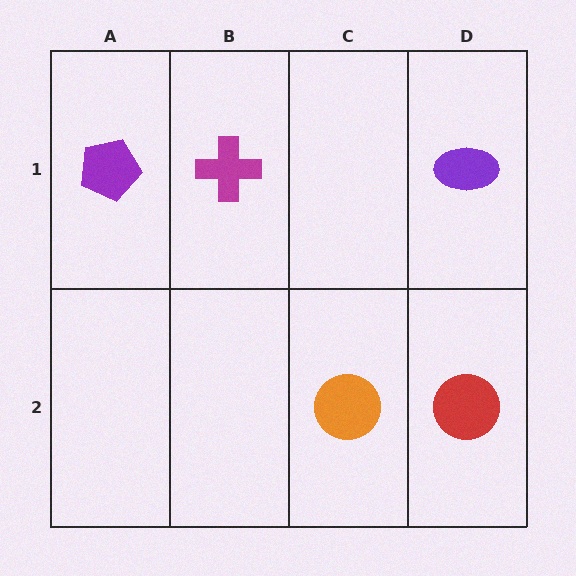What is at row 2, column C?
An orange circle.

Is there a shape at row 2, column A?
No, that cell is empty.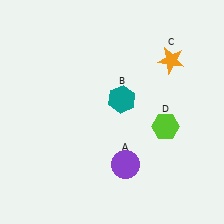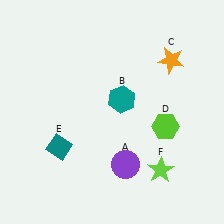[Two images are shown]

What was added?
A teal diamond (E), a lime star (F) were added in Image 2.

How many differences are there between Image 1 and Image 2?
There are 2 differences between the two images.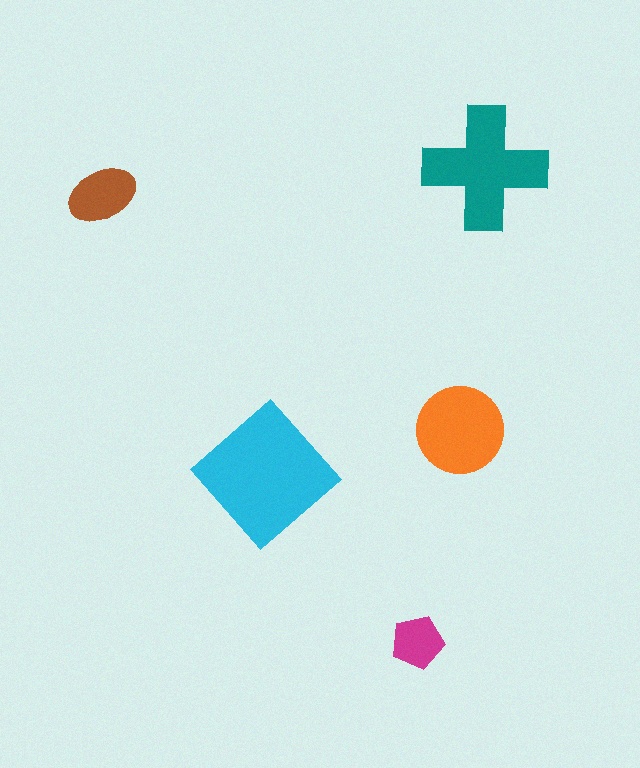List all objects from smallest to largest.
The magenta pentagon, the brown ellipse, the orange circle, the teal cross, the cyan diamond.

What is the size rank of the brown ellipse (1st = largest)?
4th.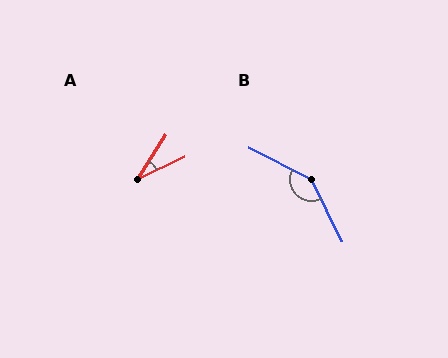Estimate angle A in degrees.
Approximately 32 degrees.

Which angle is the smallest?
A, at approximately 32 degrees.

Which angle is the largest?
B, at approximately 143 degrees.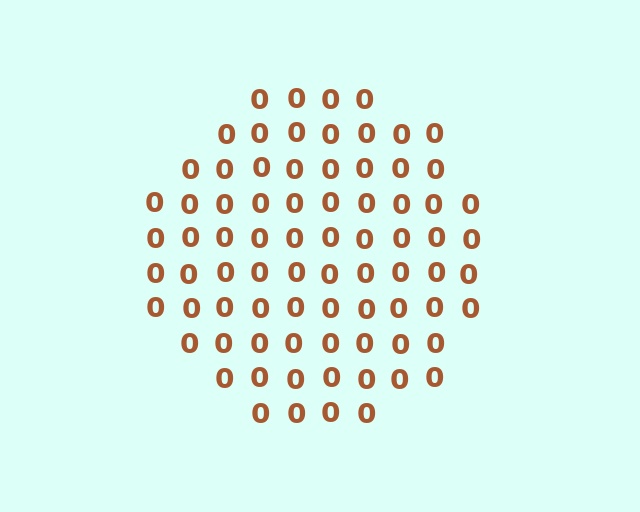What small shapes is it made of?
It is made of small digit 0's.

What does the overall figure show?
The overall figure shows a circle.